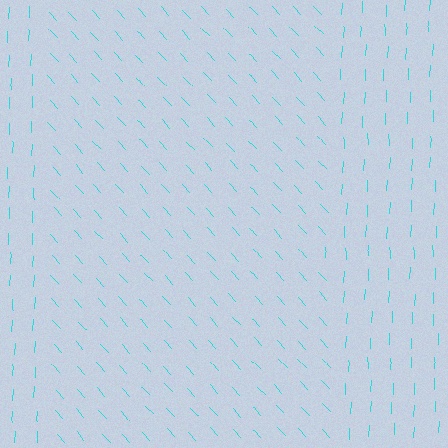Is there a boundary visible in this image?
Yes, there is a texture boundary formed by a change in line orientation.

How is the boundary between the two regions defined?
The boundary is defined purely by a change in line orientation (approximately 45 degrees difference). All lines are the same color and thickness.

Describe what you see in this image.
The image is filled with small cyan line segments. A rectangle region in the image has lines oriented differently from the surrounding lines, creating a visible texture boundary.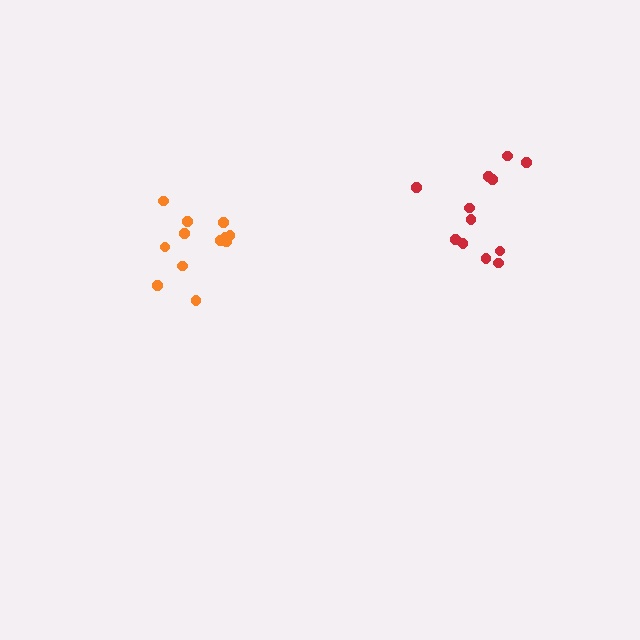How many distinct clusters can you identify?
There are 2 distinct clusters.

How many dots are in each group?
Group 1: 12 dots, Group 2: 12 dots (24 total).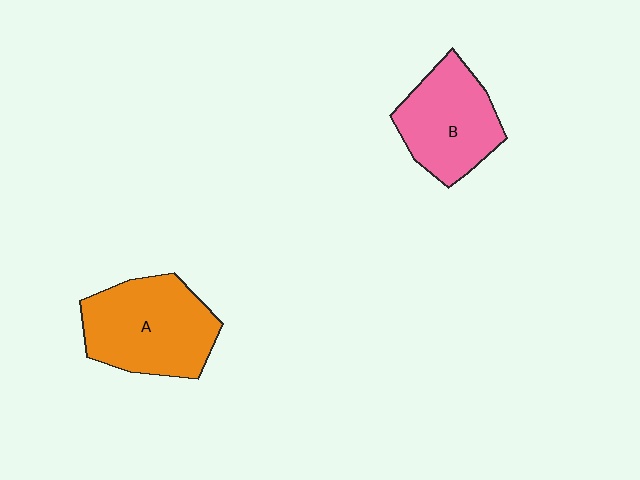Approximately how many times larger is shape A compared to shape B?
Approximately 1.2 times.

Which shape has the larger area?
Shape A (orange).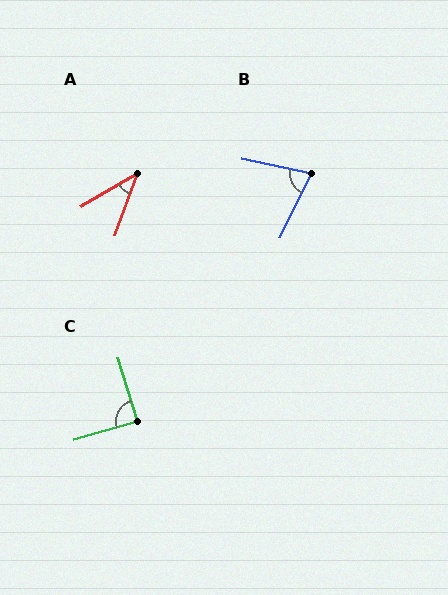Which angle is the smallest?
A, at approximately 40 degrees.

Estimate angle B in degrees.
Approximately 76 degrees.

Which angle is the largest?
C, at approximately 89 degrees.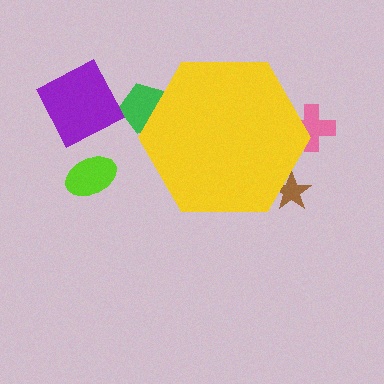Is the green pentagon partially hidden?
Yes, the green pentagon is partially hidden behind the yellow hexagon.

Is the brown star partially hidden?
Yes, the brown star is partially hidden behind the yellow hexagon.